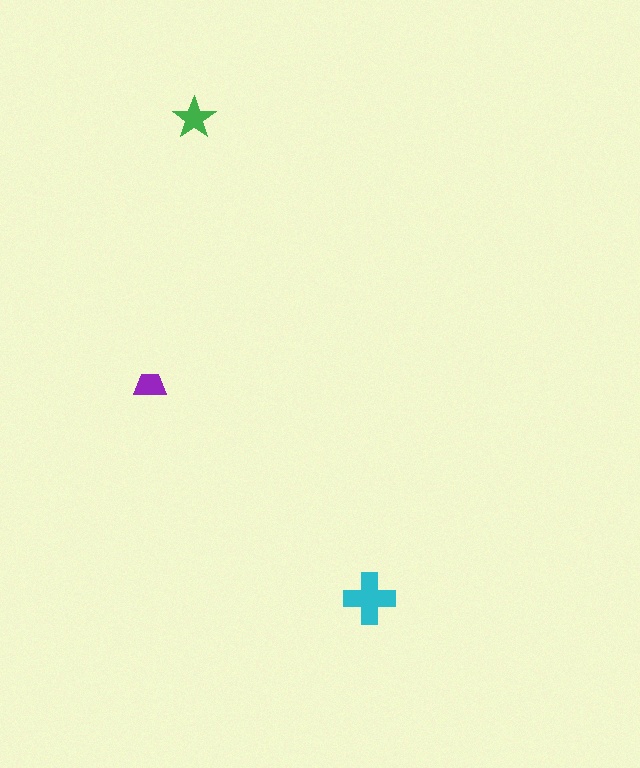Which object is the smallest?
The purple trapezoid.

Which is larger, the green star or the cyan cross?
The cyan cross.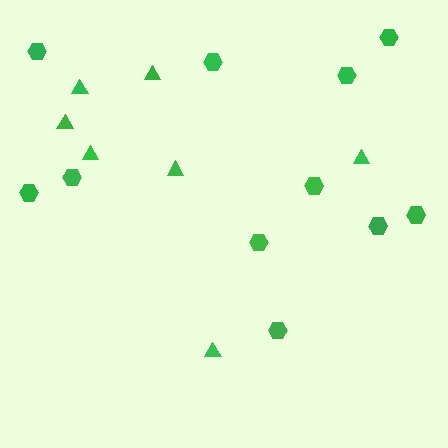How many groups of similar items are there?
There are 2 groups: one group of triangles (7) and one group of hexagons (11).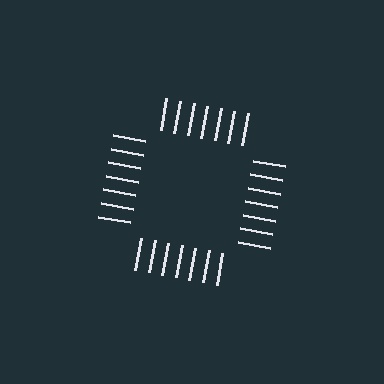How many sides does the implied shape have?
4 sides — the line-ends trace a square.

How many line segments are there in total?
28 — 7 along each of the 4 edges.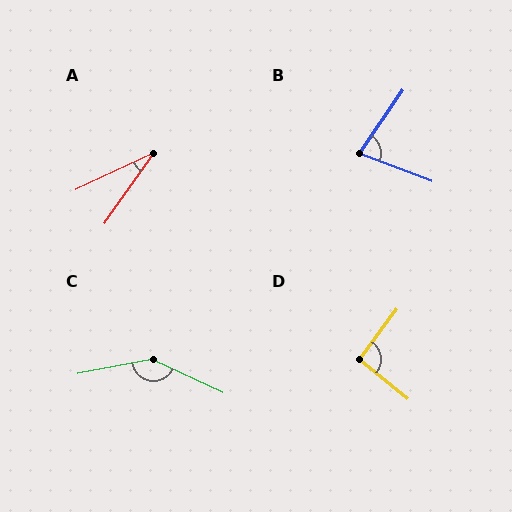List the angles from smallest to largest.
A (30°), B (76°), D (93°), C (144°).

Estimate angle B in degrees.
Approximately 76 degrees.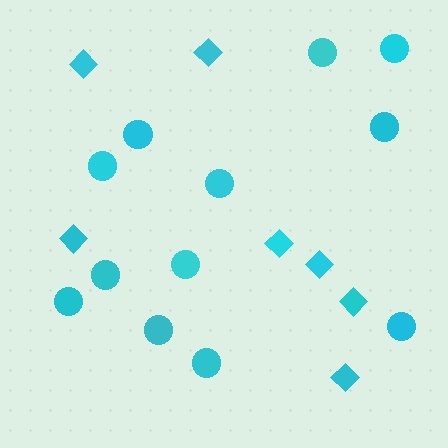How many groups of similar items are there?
There are 2 groups: one group of diamonds (7) and one group of circles (12).